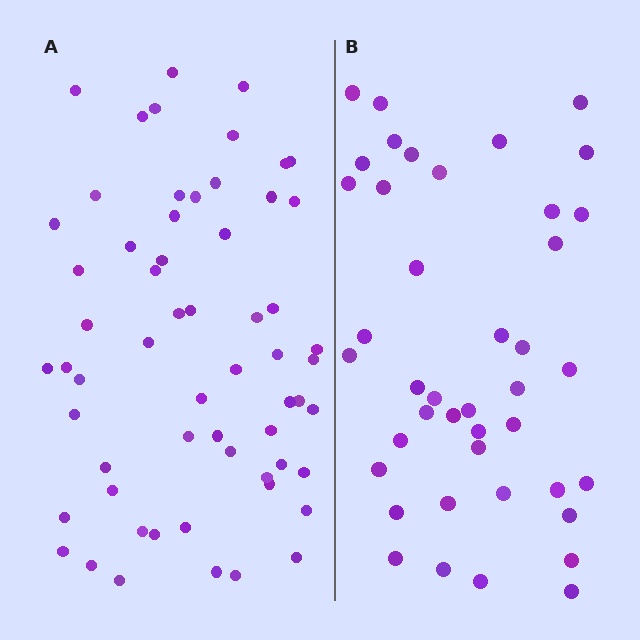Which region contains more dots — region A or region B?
Region A (the left region) has more dots.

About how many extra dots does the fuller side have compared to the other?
Region A has approximately 20 more dots than region B.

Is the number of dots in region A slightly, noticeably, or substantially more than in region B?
Region A has noticeably more, but not dramatically so. The ratio is roughly 1.4 to 1.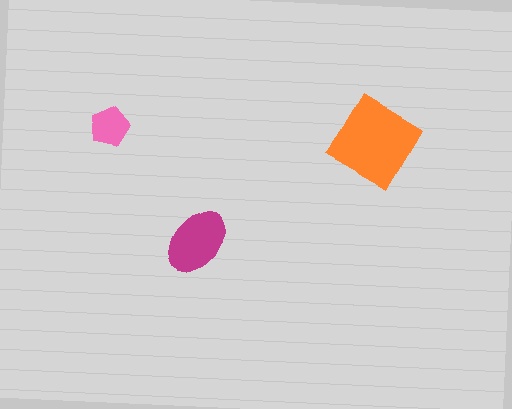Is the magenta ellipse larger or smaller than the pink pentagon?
Larger.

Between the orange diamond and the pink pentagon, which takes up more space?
The orange diamond.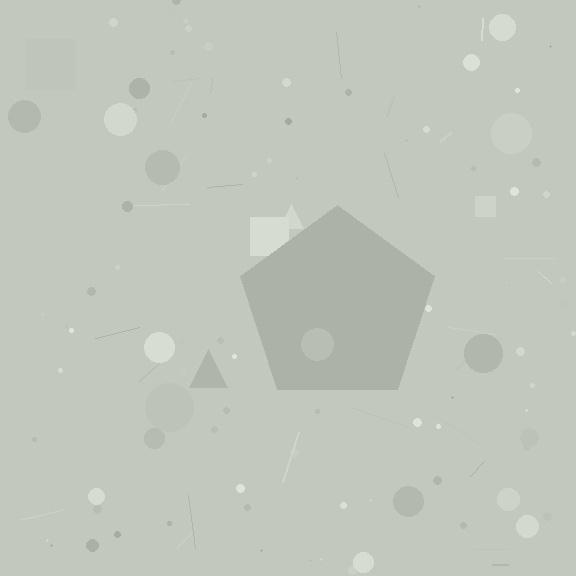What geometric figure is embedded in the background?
A pentagon is embedded in the background.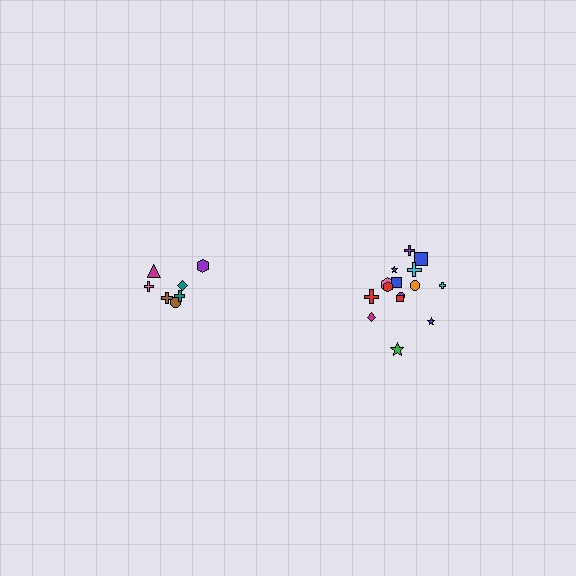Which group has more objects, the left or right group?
The right group.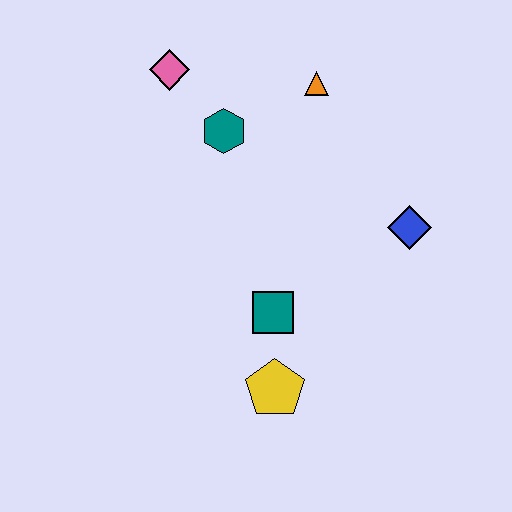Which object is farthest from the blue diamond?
The pink diamond is farthest from the blue diamond.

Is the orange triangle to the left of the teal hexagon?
No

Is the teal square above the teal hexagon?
No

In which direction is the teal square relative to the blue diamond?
The teal square is to the left of the blue diamond.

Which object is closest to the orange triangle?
The teal hexagon is closest to the orange triangle.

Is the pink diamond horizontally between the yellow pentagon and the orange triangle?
No